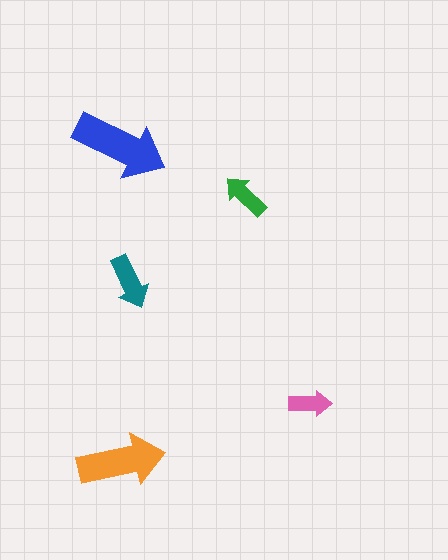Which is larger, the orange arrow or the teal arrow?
The orange one.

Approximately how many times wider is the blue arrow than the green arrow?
About 2 times wider.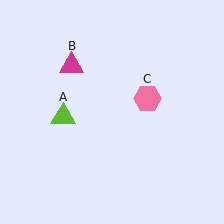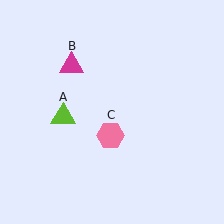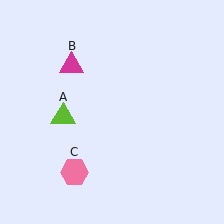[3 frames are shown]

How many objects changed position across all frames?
1 object changed position: pink hexagon (object C).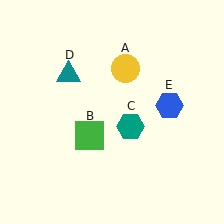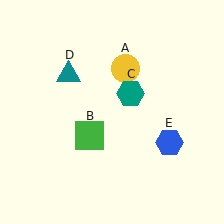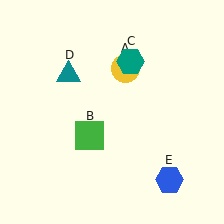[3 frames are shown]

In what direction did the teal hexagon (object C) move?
The teal hexagon (object C) moved up.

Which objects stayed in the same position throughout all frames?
Yellow circle (object A) and green square (object B) and teal triangle (object D) remained stationary.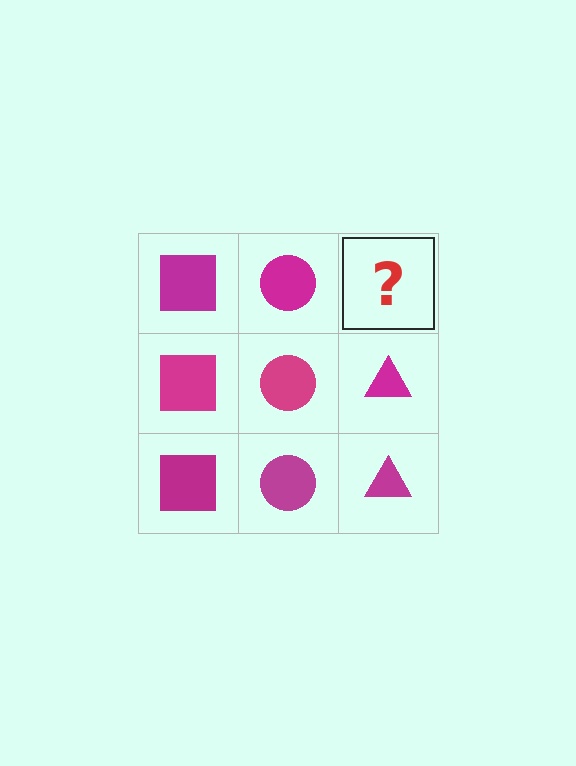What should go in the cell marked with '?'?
The missing cell should contain a magenta triangle.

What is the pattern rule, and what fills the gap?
The rule is that each column has a consistent shape. The gap should be filled with a magenta triangle.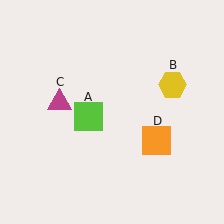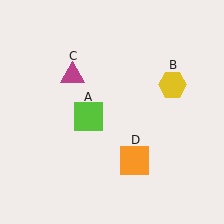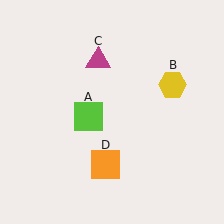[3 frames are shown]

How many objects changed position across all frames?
2 objects changed position: magenta triangle (object C), orange square (object D).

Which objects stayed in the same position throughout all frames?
Lime square (object A) and yellow hexagon (object B) remained stationary.